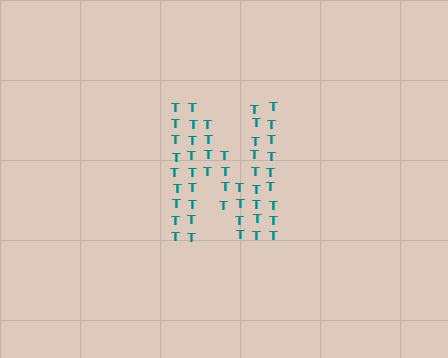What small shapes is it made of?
It is made of small letter T's.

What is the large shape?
The large shape is the letter N.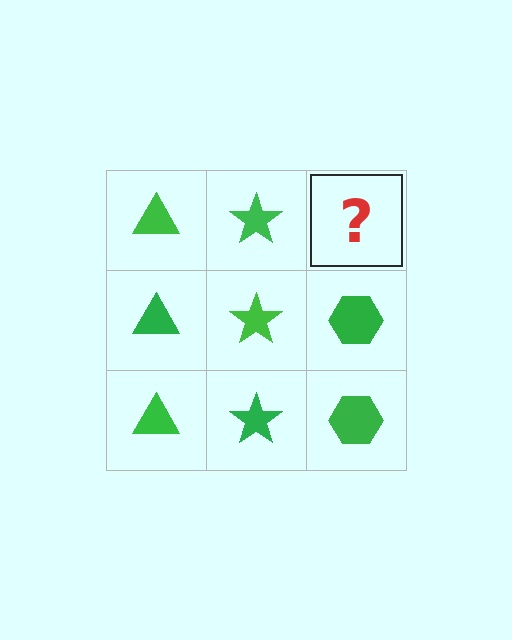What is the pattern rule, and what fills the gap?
The rule is that each column has a consistent shape. The gap should be filled with a green hexagon.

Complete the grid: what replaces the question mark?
The question mark should be replaced with a green hexagon.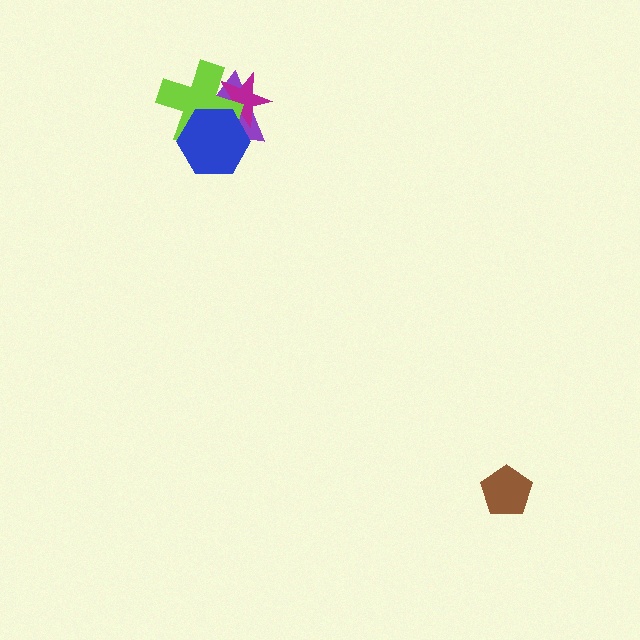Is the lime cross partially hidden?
Yes, it is partially covered by another shape.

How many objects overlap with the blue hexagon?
3 objects overlap with the blue hexagon.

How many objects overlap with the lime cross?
3 objects overlap with the lime cross.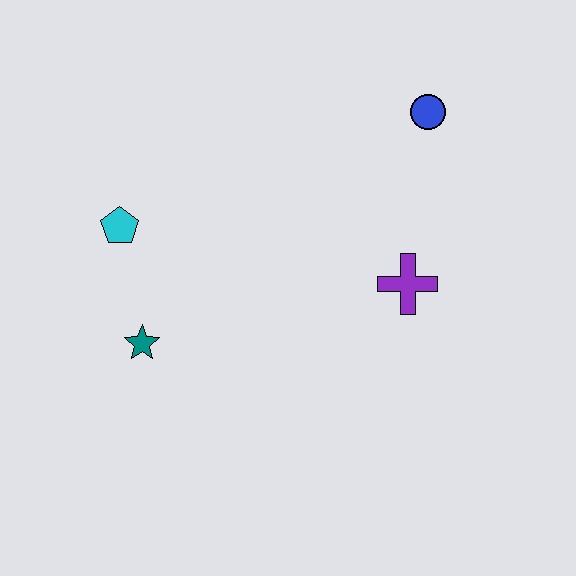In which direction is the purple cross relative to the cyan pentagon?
The purple cross is to the right of the cyan pentagon.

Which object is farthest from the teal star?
The blue circle is farthest from the teal star.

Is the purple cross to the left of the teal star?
No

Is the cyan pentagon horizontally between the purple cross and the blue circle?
No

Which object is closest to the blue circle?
The purple cross is closest to the blue circle.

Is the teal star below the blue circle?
Yes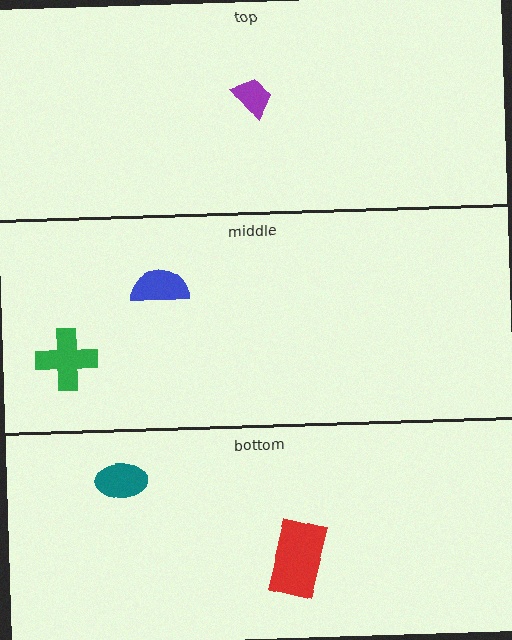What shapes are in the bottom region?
The red rectangle, the teal ellipse.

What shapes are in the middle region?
The green cross, the blue semicircle.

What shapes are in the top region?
The purple trapezoid.